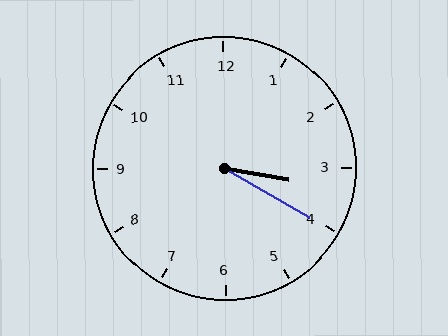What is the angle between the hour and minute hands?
Approximately 20 degrees.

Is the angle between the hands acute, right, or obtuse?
It is acute.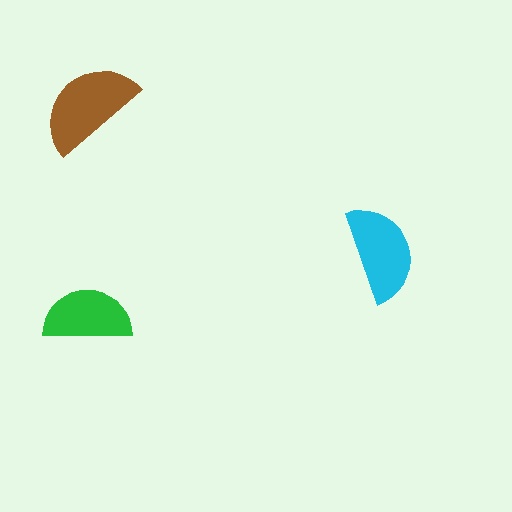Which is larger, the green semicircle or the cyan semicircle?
The cyan one.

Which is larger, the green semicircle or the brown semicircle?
The brown one.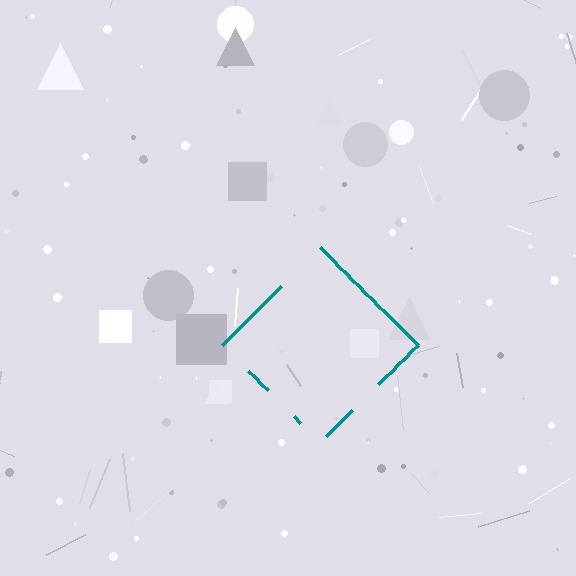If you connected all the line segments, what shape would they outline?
They would outline a diamond.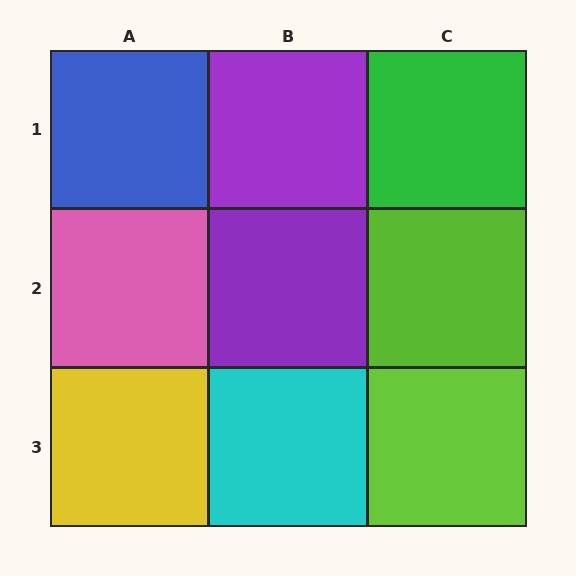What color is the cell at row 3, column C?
Lime.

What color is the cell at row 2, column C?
Lime.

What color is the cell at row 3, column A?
Yellow.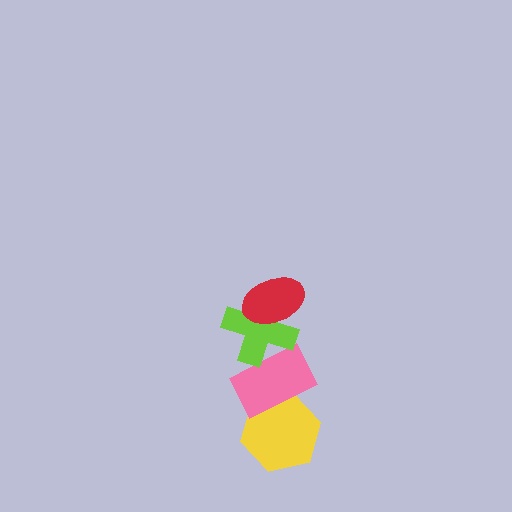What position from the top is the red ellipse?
The red ellipse is 1st from the top.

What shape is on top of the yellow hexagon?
The pink rectangle is on top of the yellow hexagon.